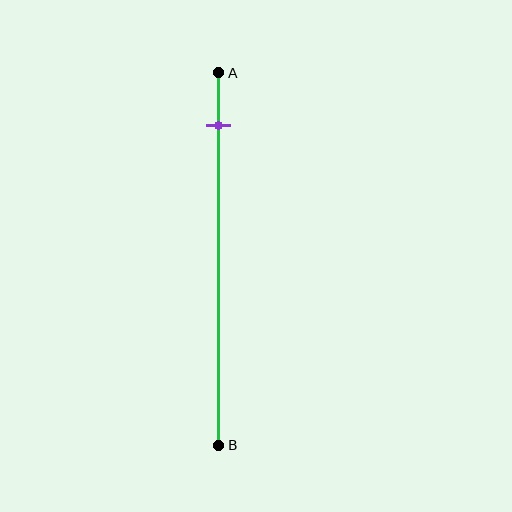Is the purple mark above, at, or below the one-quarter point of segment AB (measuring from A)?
The purple mark is above the one-quarter point of segment AB.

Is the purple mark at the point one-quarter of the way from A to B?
No, the mark is at about 15% from A, not at the 25% one-quarter point.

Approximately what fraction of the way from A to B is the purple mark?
The purple mark is approximately 15% of the way from A to B.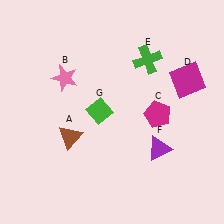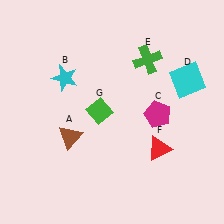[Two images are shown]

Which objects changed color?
B changed from pink to cyan. D changed from magenta to cyan. F changed from purple to red.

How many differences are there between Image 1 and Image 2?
There are 3 differences between the two images.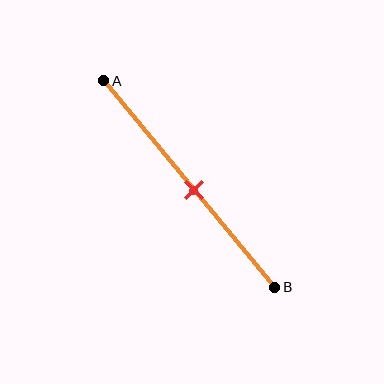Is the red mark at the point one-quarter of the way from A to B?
No, the mark is at about 55% from A, not at the 25% one-quarter point.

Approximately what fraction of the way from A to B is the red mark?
The red mark is approximately 55% of the way from A to B.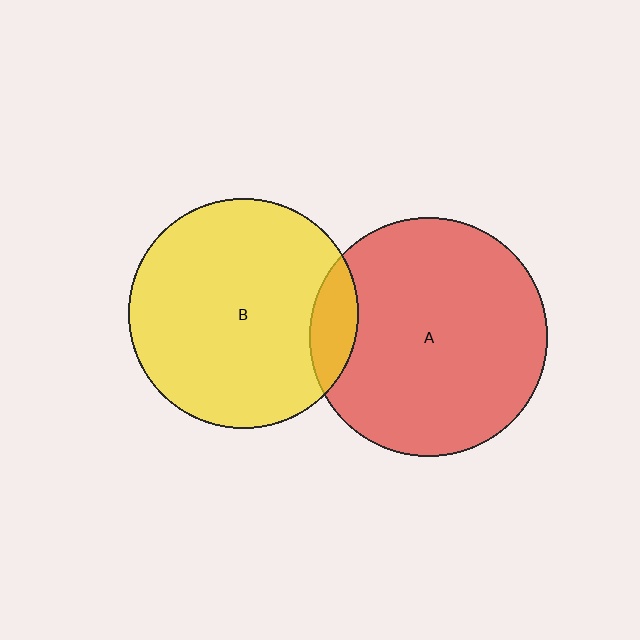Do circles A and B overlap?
Yes.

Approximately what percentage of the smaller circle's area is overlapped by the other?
Approximately 10%.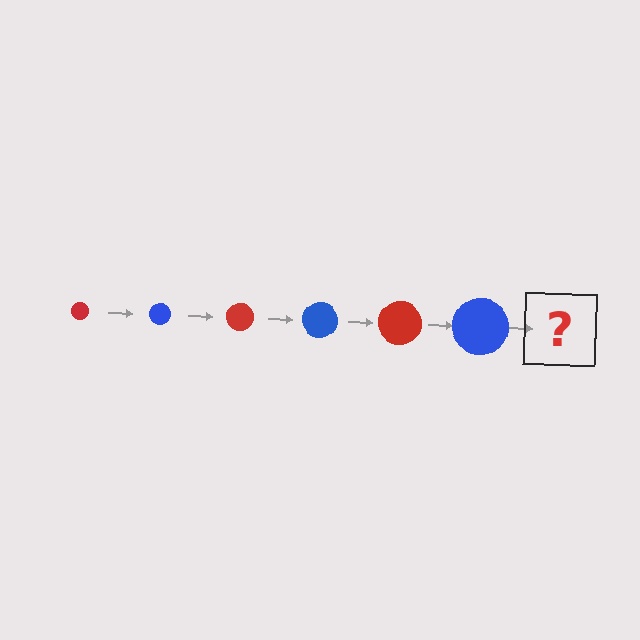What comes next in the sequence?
The next element should be a red circle, larger than the previous one.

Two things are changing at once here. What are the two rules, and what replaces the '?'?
The two rules are that the circle grows larger each step and the color cycles through red and blue. The '?' should be a red circle, larger than the previous one.